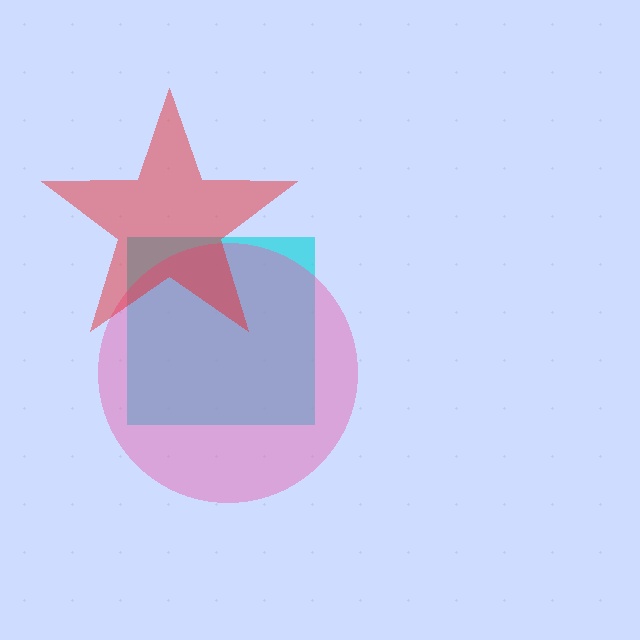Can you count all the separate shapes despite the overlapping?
Yes, there are 3 separate shapes.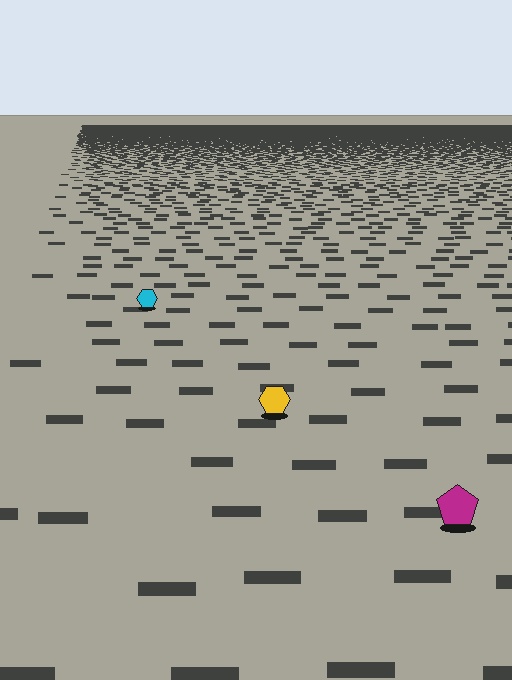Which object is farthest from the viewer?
The cyan hexagon is farthest from the viewer. It appears smaller and the ground texture around it is denser.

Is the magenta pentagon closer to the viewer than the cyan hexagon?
Yes. The magenta pentagon is closer — you can tell from the texture gradient: the ground texture is coarser near it.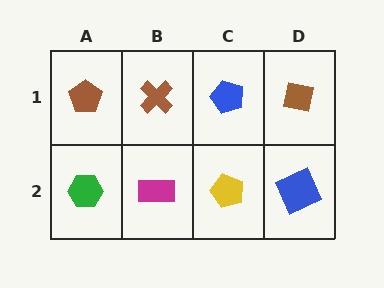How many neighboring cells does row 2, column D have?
2.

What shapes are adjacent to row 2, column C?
A blue pentagon (row 1, column C), a magenta rectangle (row 2, column B), a blue square (row 2, column D).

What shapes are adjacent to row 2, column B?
A brown cross (row 1, column B), a green hexagon (row 2, column A), a yellow pentagon (row 2, column C).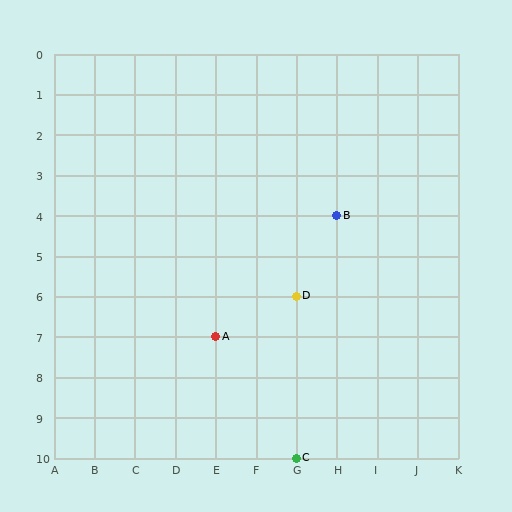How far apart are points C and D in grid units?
Points C and D are 4 rows apart.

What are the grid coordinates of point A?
Point A is at grid coordinates (E, 7).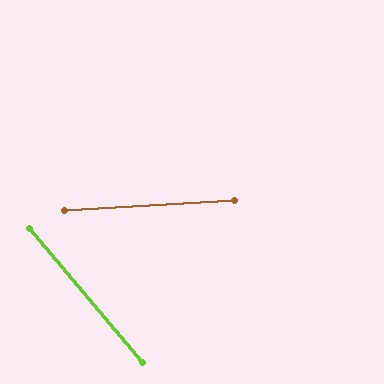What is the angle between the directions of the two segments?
Approximately 54 degrees.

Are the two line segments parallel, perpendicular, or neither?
Neither parallel nor perpendicular — they differ by about 54°.